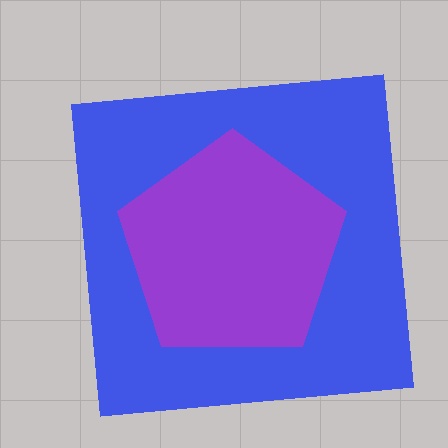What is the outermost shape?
The blue square.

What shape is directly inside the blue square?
The purple pentagon.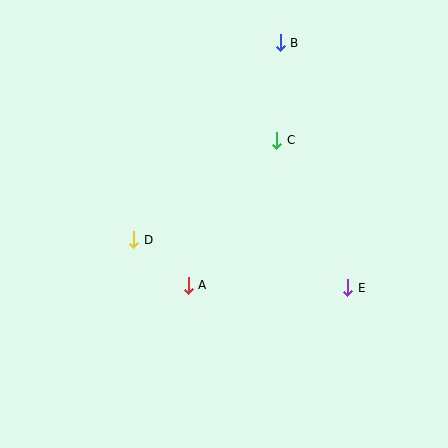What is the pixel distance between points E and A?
The distance between E and A is 160 pixels.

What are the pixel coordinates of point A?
Point A is at (188, 285).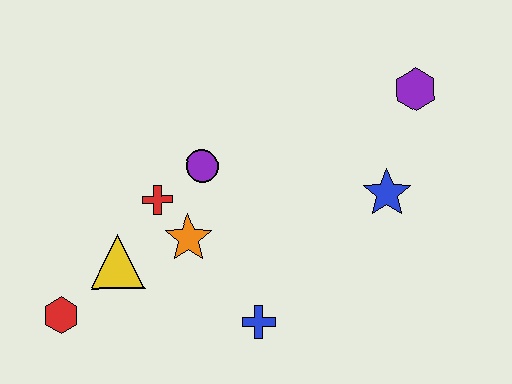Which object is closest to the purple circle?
The red cross is closest to the purple circle.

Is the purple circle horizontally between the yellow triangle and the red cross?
No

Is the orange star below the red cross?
Yes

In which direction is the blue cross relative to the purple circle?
The blue cross is below the purple circle.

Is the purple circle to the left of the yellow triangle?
No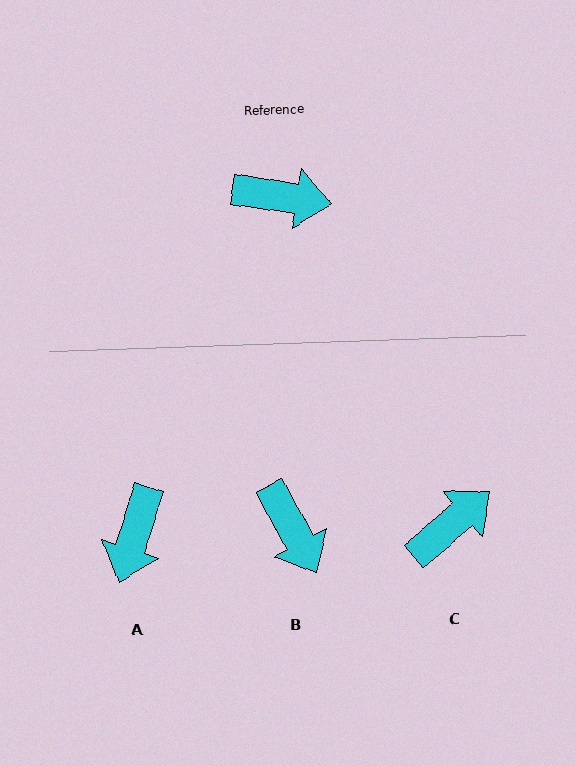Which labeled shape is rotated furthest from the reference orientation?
A, about 99 degrees away.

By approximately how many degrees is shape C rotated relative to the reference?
Approximately 49 degrees counter-clockwise.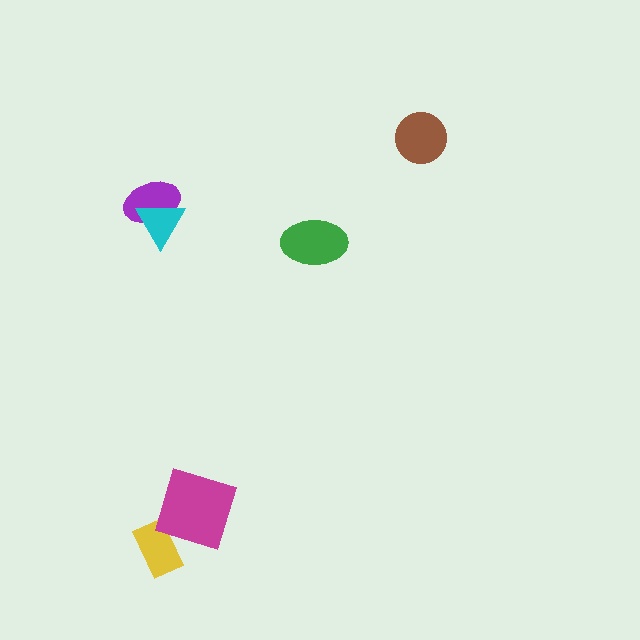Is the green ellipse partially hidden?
No, no other shape covers it.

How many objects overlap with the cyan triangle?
1 object overlaps with the cyan triangle.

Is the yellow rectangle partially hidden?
Yes, it is partially covered by another shape.